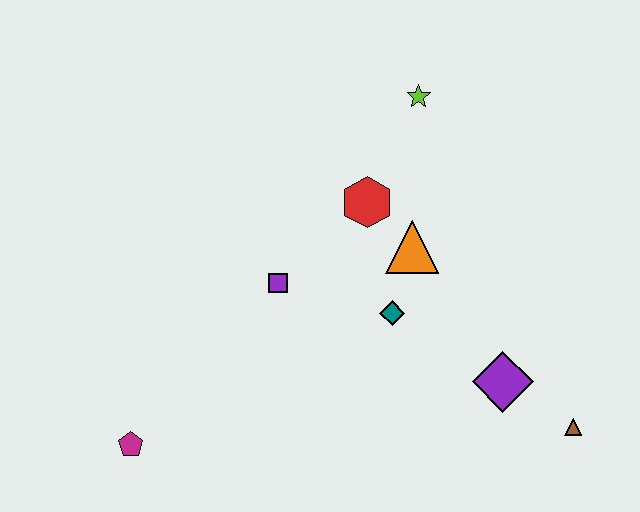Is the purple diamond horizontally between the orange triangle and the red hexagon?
No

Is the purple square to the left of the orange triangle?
Yes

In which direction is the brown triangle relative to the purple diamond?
The brown triangle is to the right of the purple diamond.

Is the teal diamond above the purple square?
No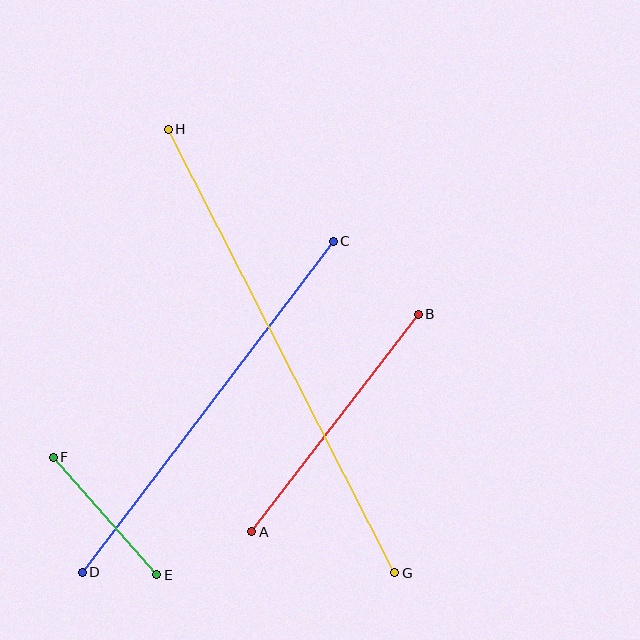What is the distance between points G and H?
The distance is approximately 498 pixels.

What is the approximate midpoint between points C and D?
The midpoint is at approximately (208, 407) pixels.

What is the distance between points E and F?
The distance is approximately 156 pixels.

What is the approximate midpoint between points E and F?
The midpoint is at approximately (105, 516) pixels.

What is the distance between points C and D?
The distance is approximately 415 pixels.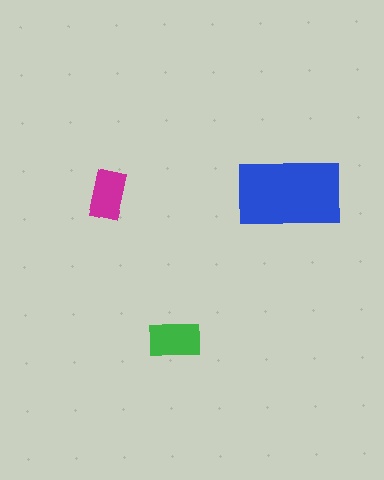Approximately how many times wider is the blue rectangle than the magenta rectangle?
About 2 times wider.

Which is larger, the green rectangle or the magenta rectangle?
The green one.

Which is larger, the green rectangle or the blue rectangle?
The blue one.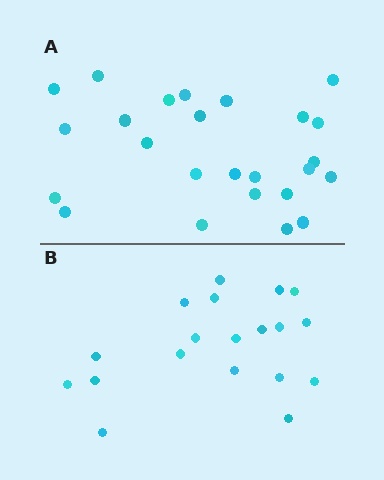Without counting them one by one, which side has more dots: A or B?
Region A (the top region) has more dots.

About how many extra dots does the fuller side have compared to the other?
Region A has about 6 more dots than region B.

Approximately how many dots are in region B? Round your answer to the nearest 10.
About 20 dots. (The exact count is 19, which rounds to 20.)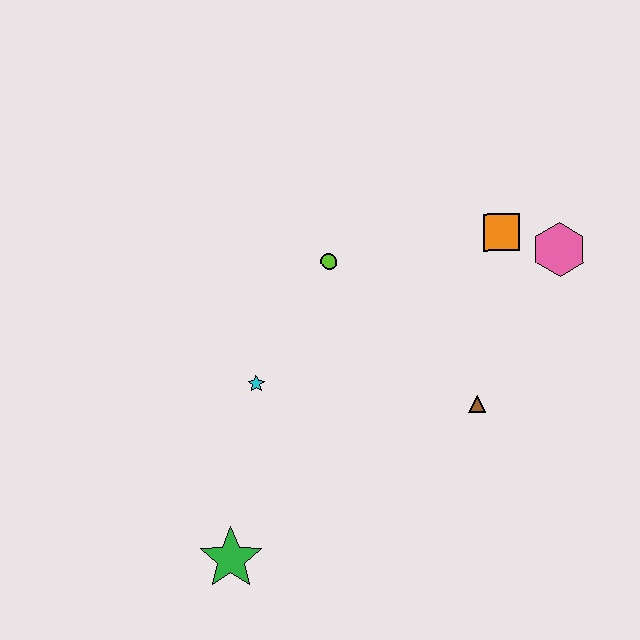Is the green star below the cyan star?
Yes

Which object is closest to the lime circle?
The cyan star is closest to the lime circle.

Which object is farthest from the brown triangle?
The green star is farthest from the brown triangle.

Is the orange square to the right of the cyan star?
Yes